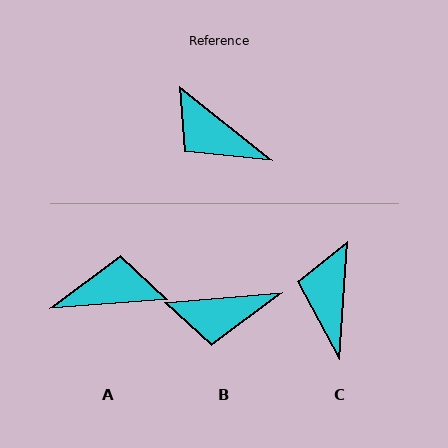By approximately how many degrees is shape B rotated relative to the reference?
Approximately 43 degrees counter-clockwise.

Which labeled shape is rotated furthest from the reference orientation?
A, about 138 degrees away.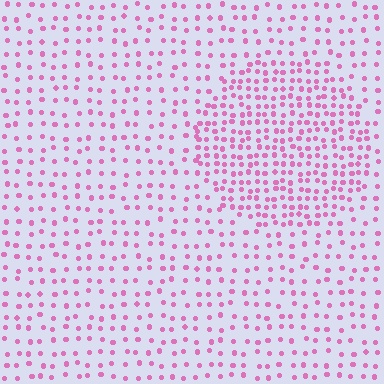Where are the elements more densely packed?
The elements are more densely packed inside the circle boundary.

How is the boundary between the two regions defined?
The boundary is defined by a change in element density (approximately 2.0x ratio). All elements are the same color, size, and shape.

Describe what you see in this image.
The image contains small pink elements arranged at two different densities. A circle-shaped region is visible where the elements are more densely packed than the surrounding area.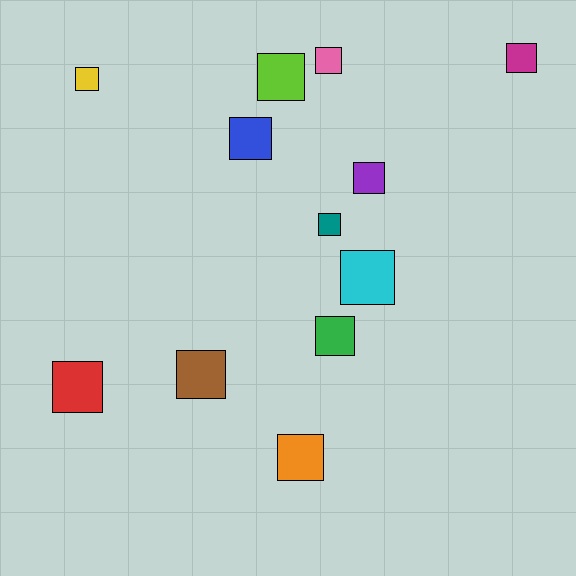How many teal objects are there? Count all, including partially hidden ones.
There is 1 teal object.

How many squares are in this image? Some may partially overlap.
There are 12 squares.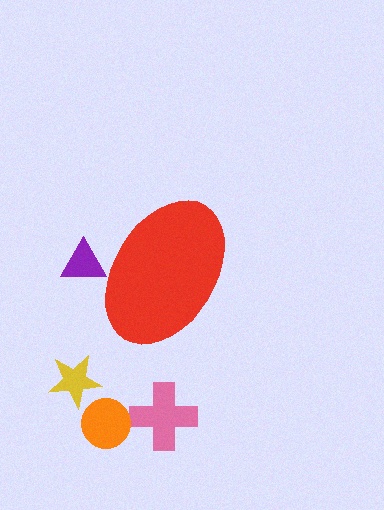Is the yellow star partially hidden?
No, the yellow star is fully visible.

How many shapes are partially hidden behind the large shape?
1 shape is partially hidden.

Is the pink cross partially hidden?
No, the pink cross is fully visible.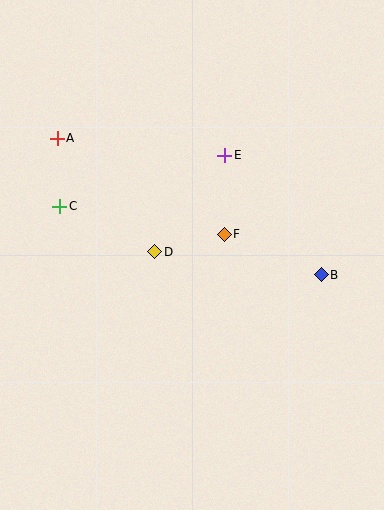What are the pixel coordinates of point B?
Point B is at (321, 275).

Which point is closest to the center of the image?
Point D at (155, 252) is closest to the center.